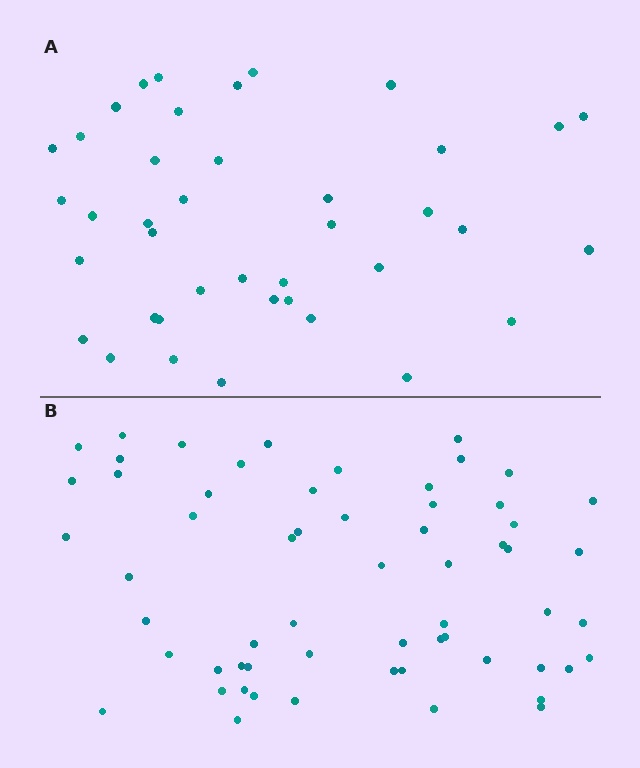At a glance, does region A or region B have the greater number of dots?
Region B (the bottom region) has more dots.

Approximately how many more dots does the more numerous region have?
Region B has approximately 20 more dots than region A.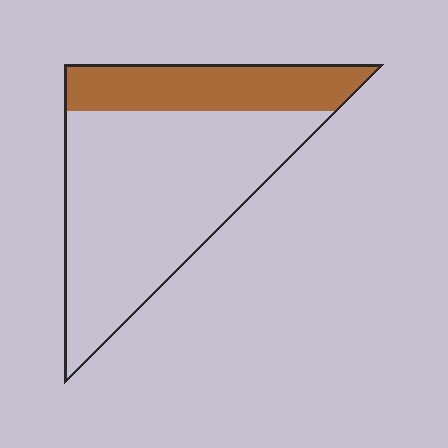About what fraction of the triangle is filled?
About one quarter (1/4).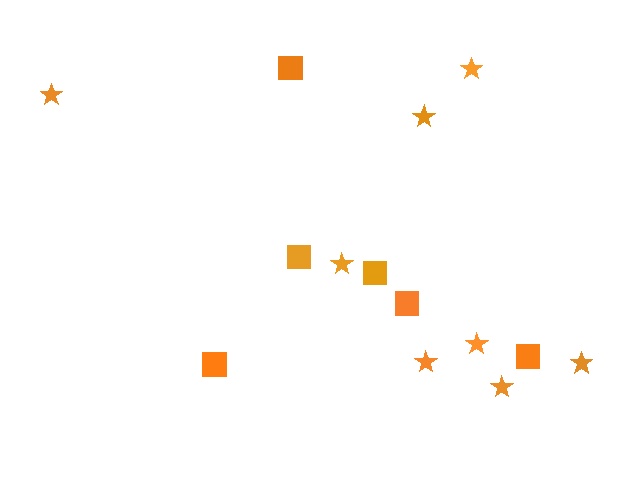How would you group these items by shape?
There are 2 groups: one group of squares (6) and one group of stars (8).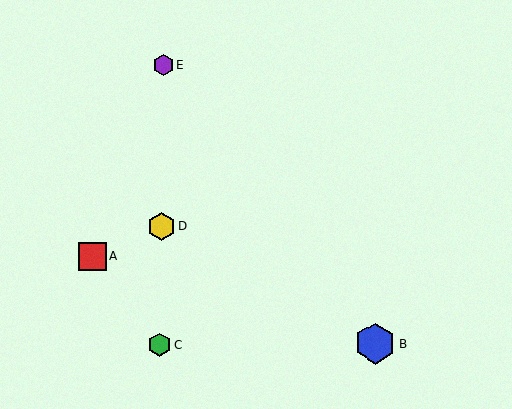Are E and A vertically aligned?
No, E is at x≈163 and A is at x≈93.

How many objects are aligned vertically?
3 objects (C, D, E) are aligned vertically.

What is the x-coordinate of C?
Object C is at x≈159.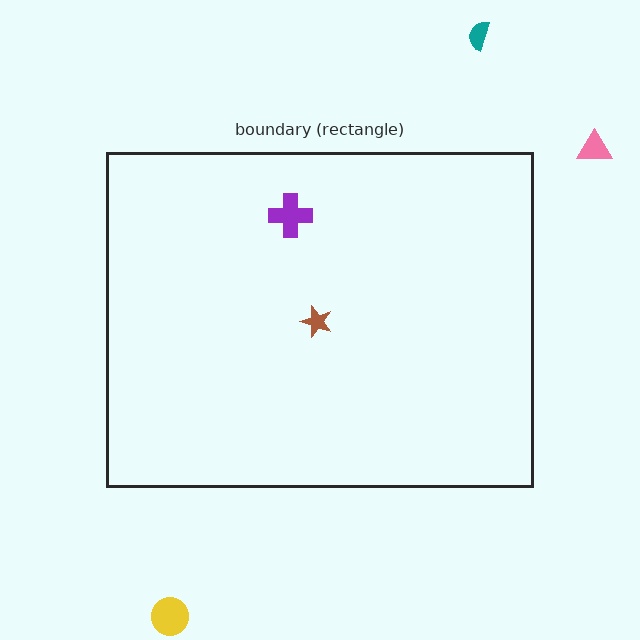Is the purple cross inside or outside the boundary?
Inside.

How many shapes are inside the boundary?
2 inside, 3 outside.